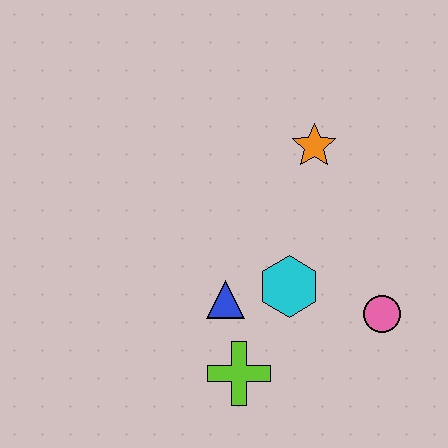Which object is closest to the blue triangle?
The cyan hexagon is closest to the blue triangle.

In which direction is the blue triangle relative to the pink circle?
The blue triangle is to the left of the pink circle.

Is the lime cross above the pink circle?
No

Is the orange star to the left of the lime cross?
No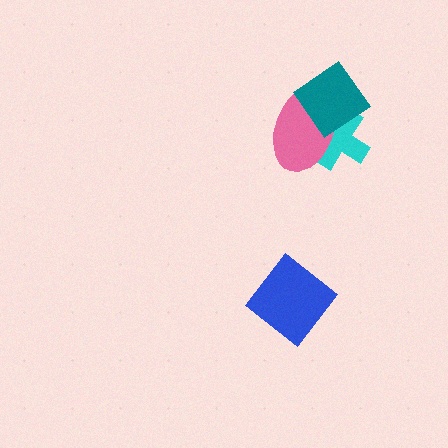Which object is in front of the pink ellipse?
The teal diamond is in front of the pink ellipse.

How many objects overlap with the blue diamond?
0 objects overlap with the blue diamond.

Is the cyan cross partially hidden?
Yes, it is partially covered by another shape.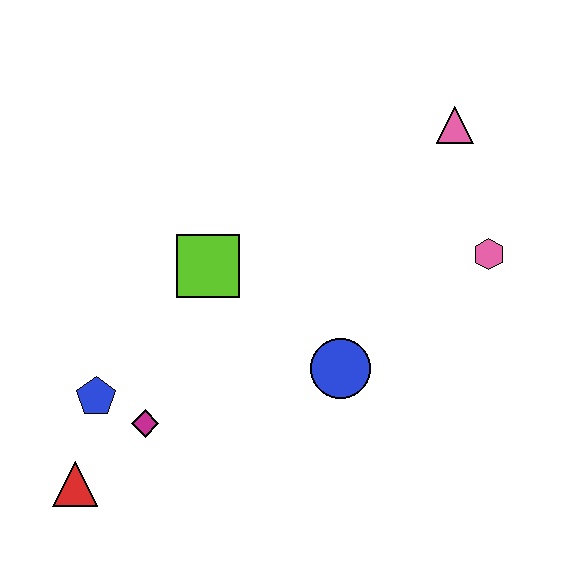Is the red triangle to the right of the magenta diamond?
No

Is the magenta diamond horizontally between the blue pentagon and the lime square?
Yes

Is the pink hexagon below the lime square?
No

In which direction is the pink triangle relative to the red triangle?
The pink triangle is to the right of the red triangle.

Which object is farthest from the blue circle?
The red triangle is farthest from the blue circle.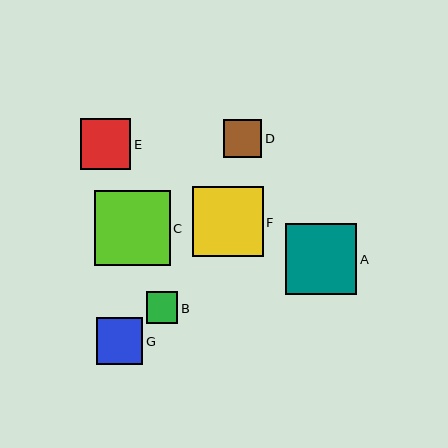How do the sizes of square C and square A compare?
Square C and square A are approximately the same size.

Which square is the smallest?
Square B is the smallest with a size of approximately 31 pixels.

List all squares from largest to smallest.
From largest to smallest: C, A, F, E, G, D, B.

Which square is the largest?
Square C is the largest with a size of approximately 76 pixels.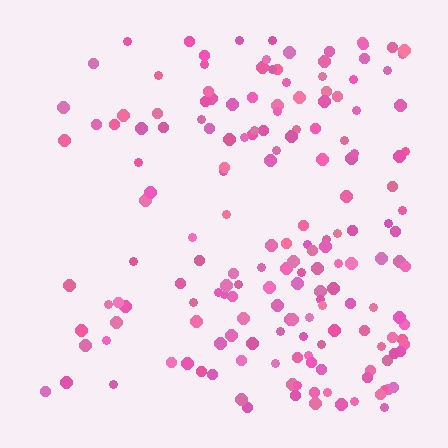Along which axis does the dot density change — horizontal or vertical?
Horizontal.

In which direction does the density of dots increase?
From left to right, with the right side densest.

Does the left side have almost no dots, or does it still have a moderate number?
Still a moderate number, just noticeably fewer than the right.